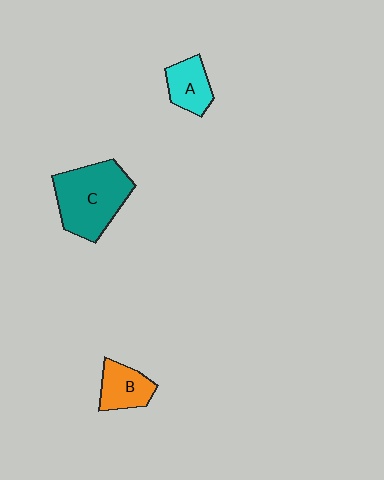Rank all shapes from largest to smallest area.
From largest to smallest: C (teal), B (orange), A (cyan).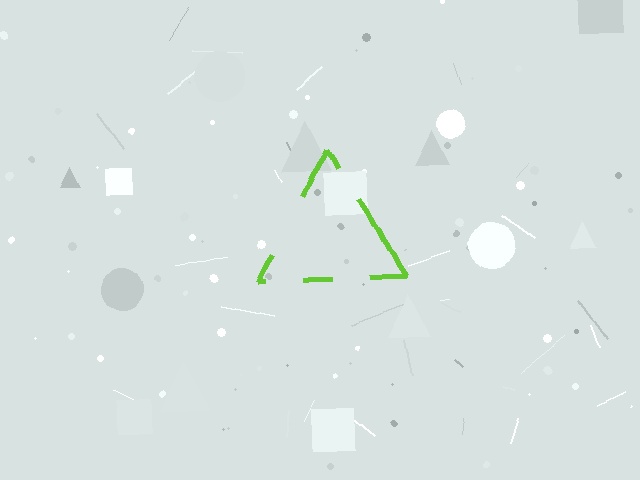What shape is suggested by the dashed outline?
The dashed outline suggests a triangle.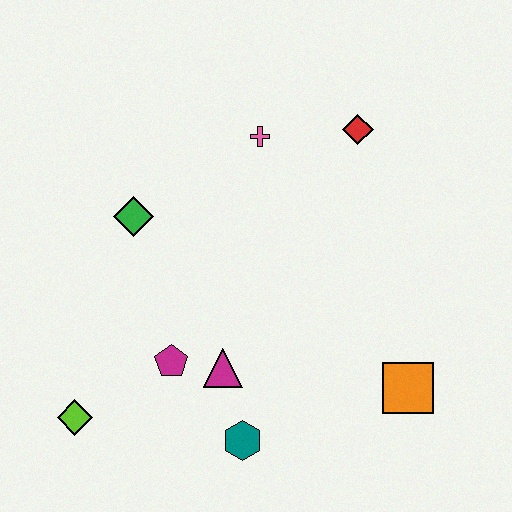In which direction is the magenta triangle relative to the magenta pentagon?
The magenta triangle is to the right of the magenta pentagon.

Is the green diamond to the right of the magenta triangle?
No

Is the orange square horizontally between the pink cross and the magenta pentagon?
No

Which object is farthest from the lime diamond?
The red diamond is farthest from the lime diamond.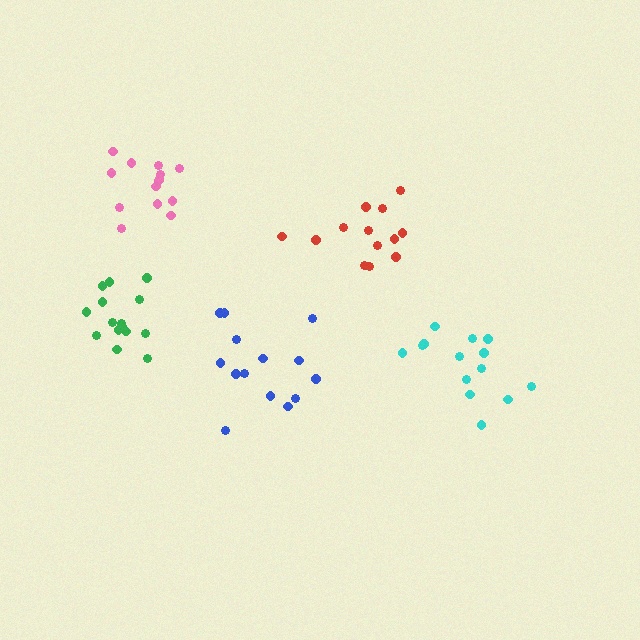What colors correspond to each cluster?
The clusters are colored: blue, cyan, green, pink, red.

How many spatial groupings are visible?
There are 5 spatial groupings.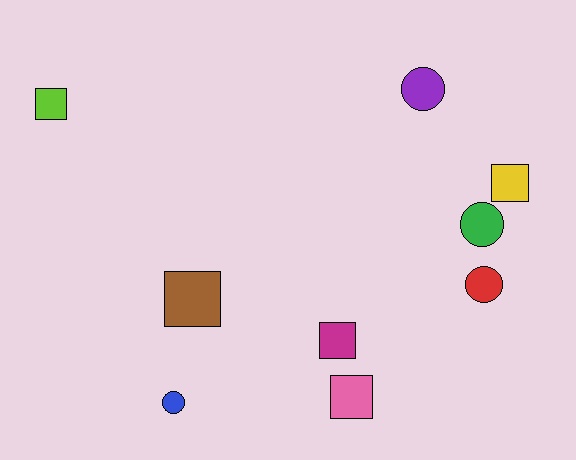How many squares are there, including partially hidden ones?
There are 5 squares.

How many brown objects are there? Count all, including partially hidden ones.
There is 1 brown object.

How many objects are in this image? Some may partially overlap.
There are 9 objects.